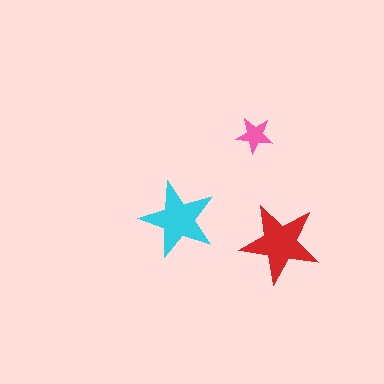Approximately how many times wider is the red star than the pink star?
About 2 times wider.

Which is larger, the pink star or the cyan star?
The cyan one.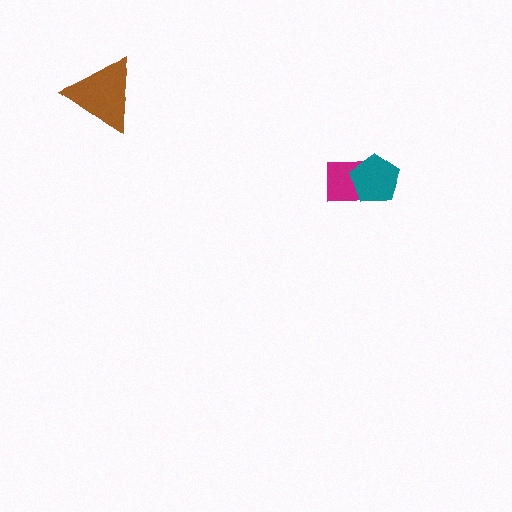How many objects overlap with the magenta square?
1 object overlaps with the magenta square.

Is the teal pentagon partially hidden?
No, no other shape covers it.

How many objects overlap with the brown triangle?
0 objects overlap with the brown triangle.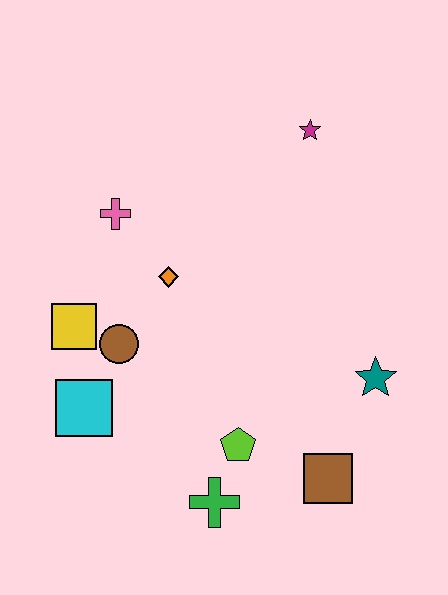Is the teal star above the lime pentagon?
Yes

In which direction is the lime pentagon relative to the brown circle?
The lime pentagon is to the right of the brown circle.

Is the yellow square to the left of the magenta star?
Yes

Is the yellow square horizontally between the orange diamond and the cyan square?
No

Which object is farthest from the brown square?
The magenta star is farthest from the brown square.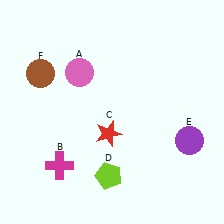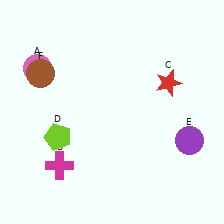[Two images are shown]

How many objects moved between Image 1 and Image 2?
3 objects moved between the two images.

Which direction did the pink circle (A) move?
The pink circle (A) moved left.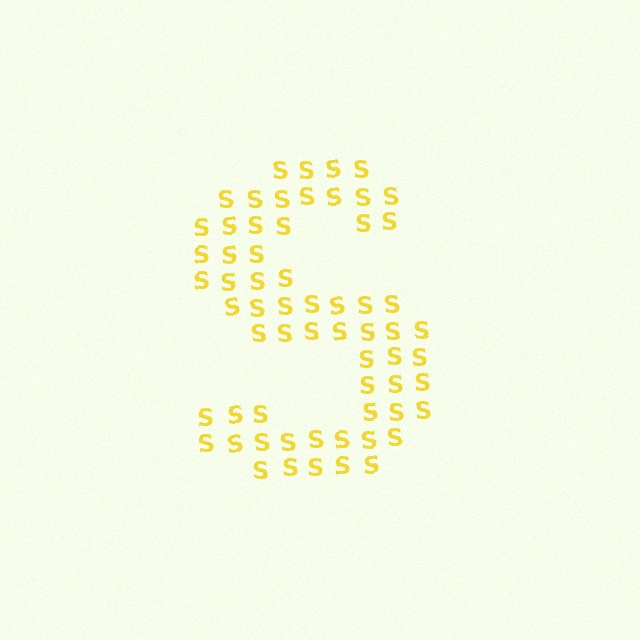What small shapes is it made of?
It is made of small letter S's.